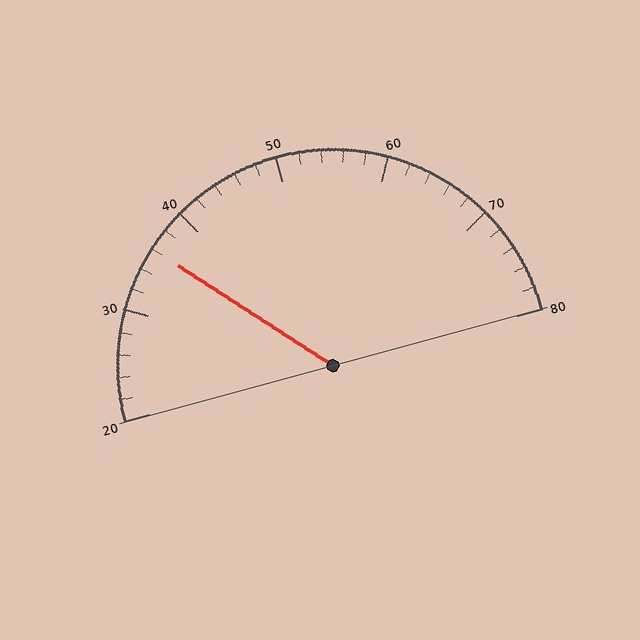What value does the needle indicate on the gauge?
The needle indicates approximately 36.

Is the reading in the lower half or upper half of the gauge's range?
The reading is in the lower half of the range (20 to 80).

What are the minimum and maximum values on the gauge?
The gauge ranges from 20 to 80.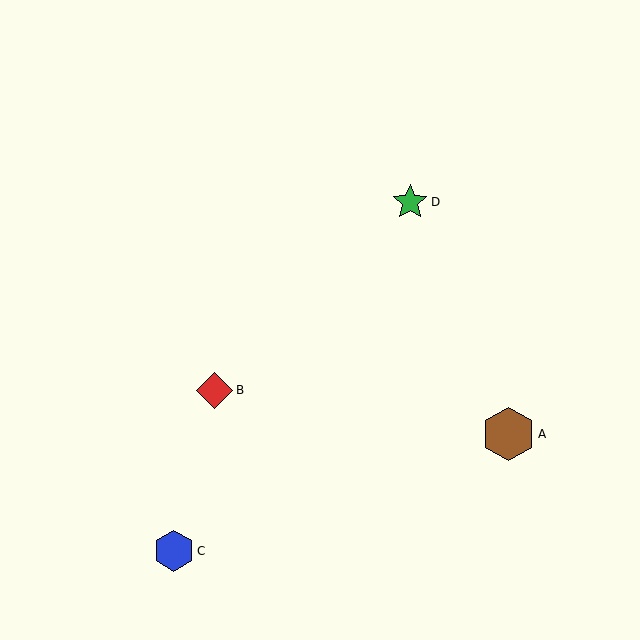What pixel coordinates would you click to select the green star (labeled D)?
Click at (410, 202) to select the green star D.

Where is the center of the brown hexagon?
The center of the brown hexagon is at (508, 434).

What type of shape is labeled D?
Shape D is a green star.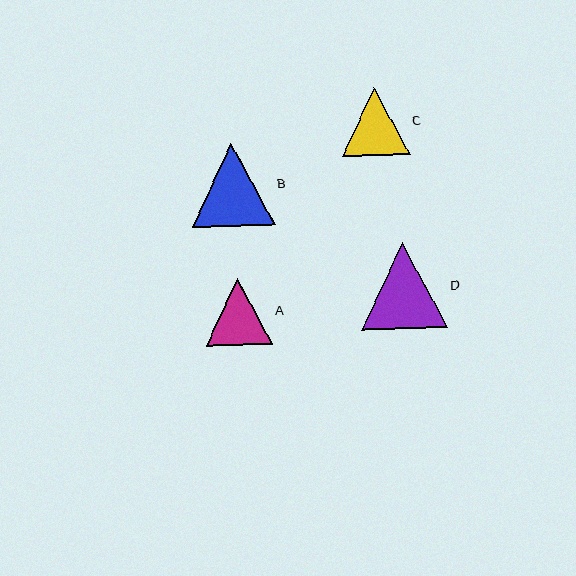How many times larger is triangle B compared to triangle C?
Triangle B is approximately 1.2 times the size of triangle C.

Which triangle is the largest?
Triangle D is the largest with a size of approximately 86 pixels.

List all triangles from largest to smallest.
From largest to smallest: D, B, C, A.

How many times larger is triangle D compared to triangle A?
Triangle D is approximately 1.3 times the size of triangle A.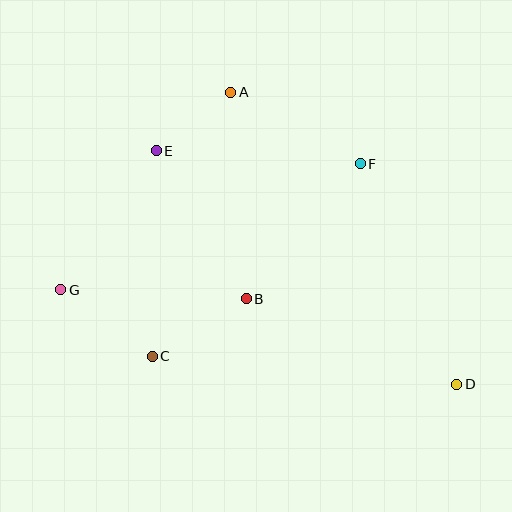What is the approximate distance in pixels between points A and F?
The distance between A and F is approximately 148 pixels.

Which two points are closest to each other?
Points A and E are closest to each other.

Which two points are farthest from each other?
Points D and G are farthest from each other.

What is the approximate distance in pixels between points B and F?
The distance between B and F is approximately 177 pixels.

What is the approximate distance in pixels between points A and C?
The distance between A and C is approximately 275 pixels.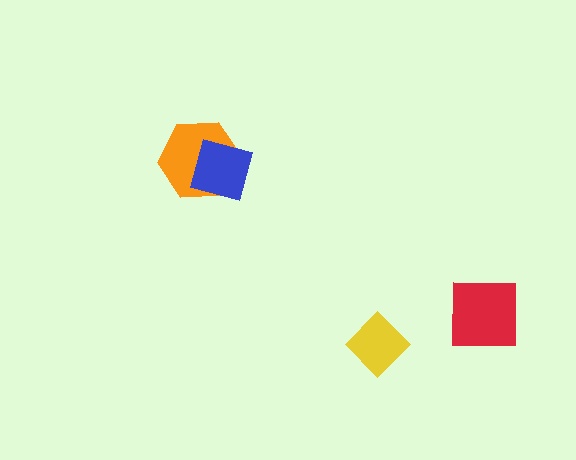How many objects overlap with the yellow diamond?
0 objects overlap with the yellow diamond.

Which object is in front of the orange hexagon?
The blue square is in front of the orange hexagon.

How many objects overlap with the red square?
0 objects overlap with the red square.